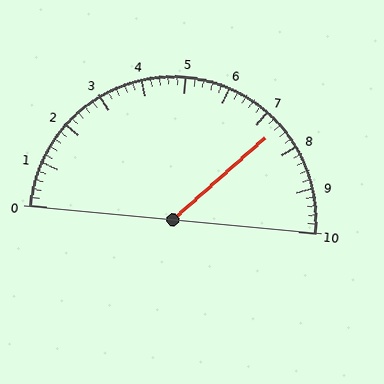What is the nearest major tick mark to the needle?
The nearest major tick mark is 7.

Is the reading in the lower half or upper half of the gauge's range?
The reading is in the upper half of the range (0 to 10).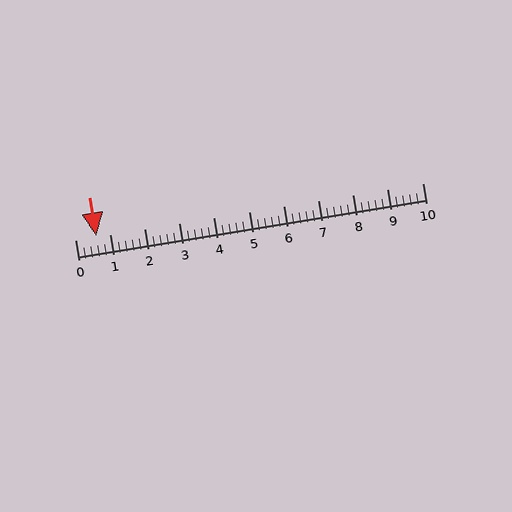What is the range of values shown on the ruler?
The ruler shows values from 0 to 10.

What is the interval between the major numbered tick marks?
The major tick marks are spaced 1 units apart.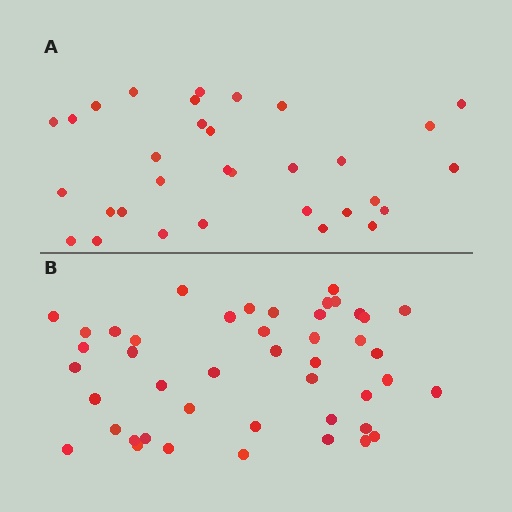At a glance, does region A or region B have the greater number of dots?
Region B (the bottom region) has more dots.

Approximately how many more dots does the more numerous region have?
Region B has approximately 15 more dots than region A.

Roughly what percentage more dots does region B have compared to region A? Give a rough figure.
About 40% more.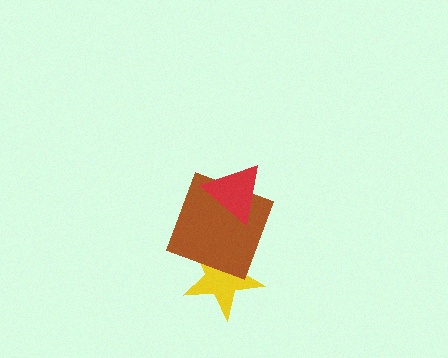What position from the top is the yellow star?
The yellow star is 3rd from the top.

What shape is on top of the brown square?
The red triangle is on top of the brown square.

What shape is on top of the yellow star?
The brown square is on top of the yellow star.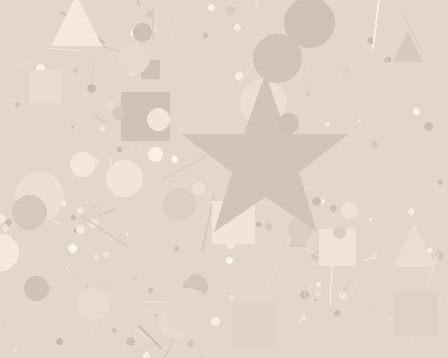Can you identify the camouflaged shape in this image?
The camouflaged shape is a star.